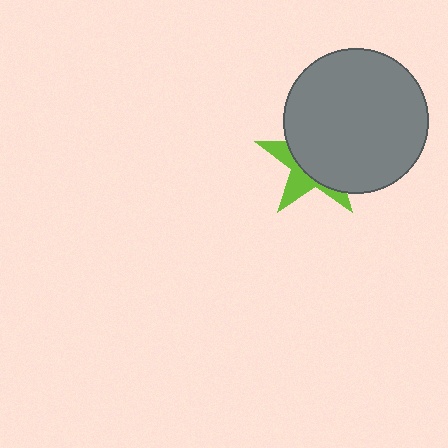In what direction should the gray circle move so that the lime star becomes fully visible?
The gray circle should move toward the upper-right. That is the shortest direction to clear the overlap and leave the lime star fully visible.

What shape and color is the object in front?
The object in front is a gray circle.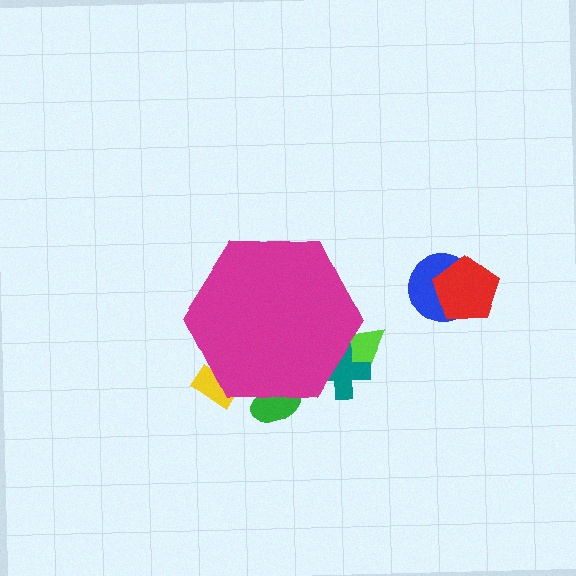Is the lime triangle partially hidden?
Yes, the lime triangle is partially hidden behind the magenta hexagon.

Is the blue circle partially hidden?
No, the blue circle is fully visible.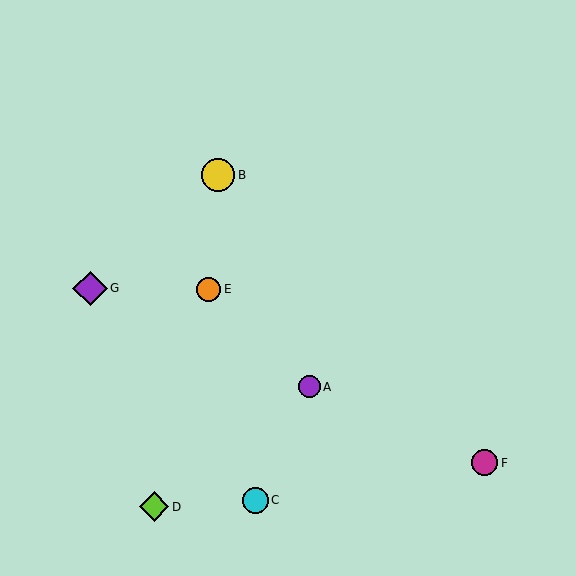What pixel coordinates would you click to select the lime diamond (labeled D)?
Click at (154, 507) to select the lime diamond D.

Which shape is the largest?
The purple diamond (labeled G) is the largest.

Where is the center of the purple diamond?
The center of the purple diamond is at (90, 288).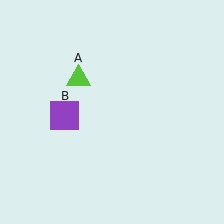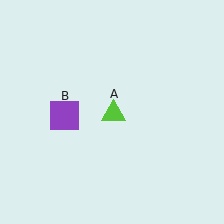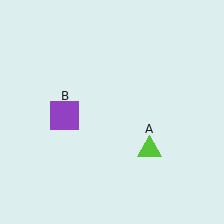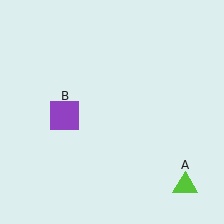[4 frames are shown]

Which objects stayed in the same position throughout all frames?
Purple square (object B) remained stationary.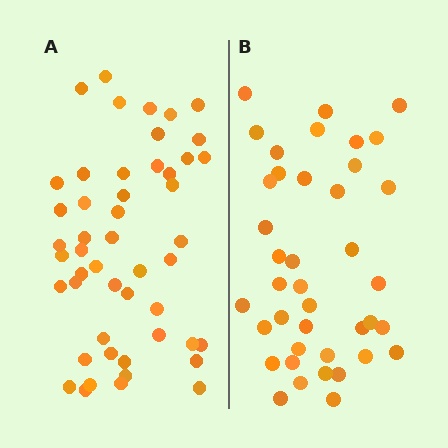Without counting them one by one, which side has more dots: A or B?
Region A (the left region) has more dots.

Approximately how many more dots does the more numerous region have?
Region A has roughly 8 or so more dots than region B.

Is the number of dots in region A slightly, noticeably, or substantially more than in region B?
Region A has only slightly more — the two regions are fairly close. The ratio is roughly 1.2 to 1.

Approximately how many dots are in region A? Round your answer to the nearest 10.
About 50 dots. (The exact count is 49, which rounds to 50.)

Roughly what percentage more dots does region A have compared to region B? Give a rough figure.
About 20% more.